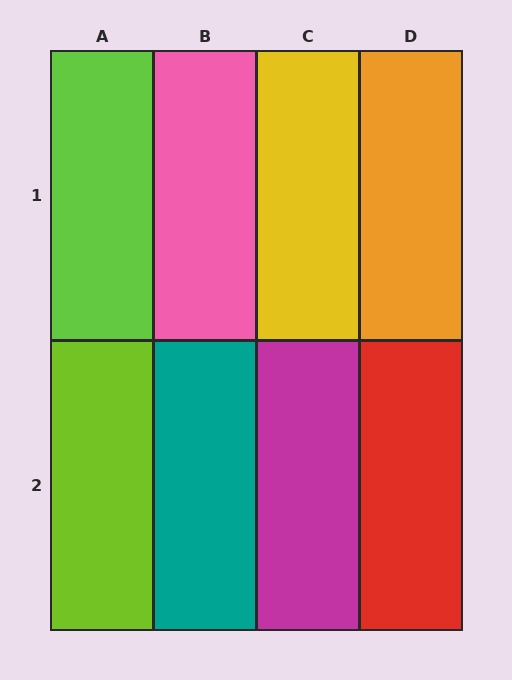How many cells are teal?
1 cell is teal.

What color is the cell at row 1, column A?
Lime.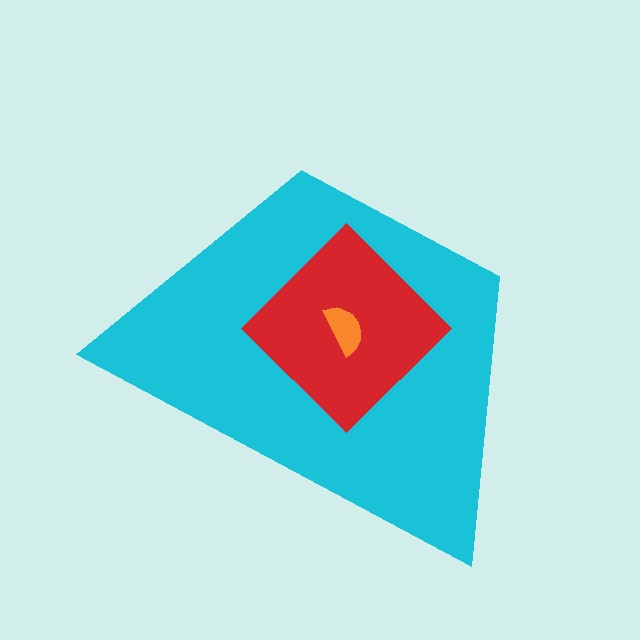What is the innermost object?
The orange semicircle.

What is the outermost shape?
The cyan trapezoid.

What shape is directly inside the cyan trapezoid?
The red diamond.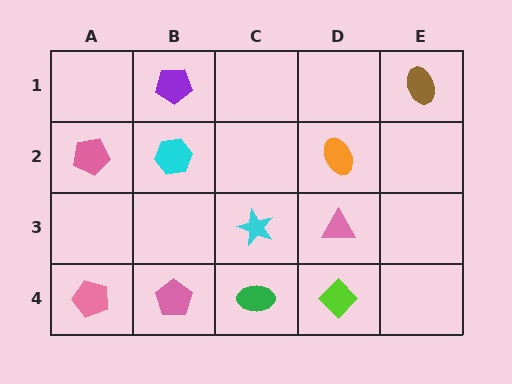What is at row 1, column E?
A brown ellipse.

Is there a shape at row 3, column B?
No, that cell is empty.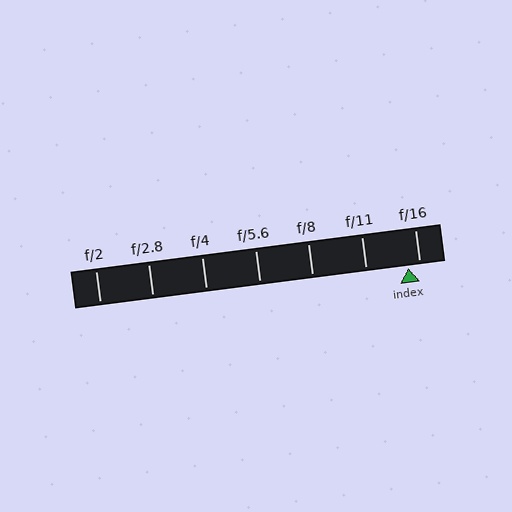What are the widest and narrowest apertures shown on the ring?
The widest aperture shown is f/2 and the narrowest is f/16.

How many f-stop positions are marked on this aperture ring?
There are 7 f-stop positions marked.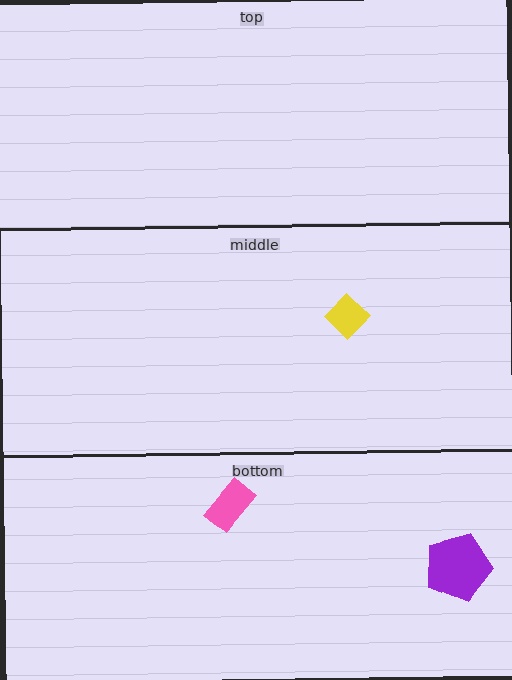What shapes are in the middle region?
The yellow diamond.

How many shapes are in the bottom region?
2.